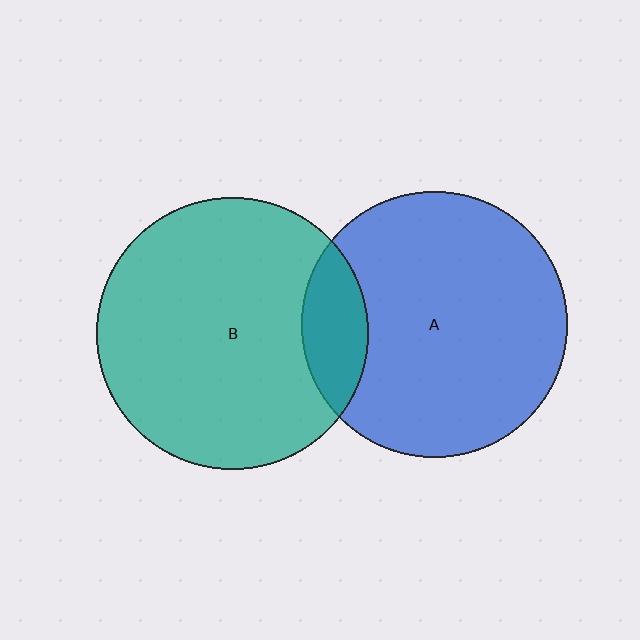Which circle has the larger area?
Circle B (teal).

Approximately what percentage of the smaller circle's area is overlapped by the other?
Approximately 15%.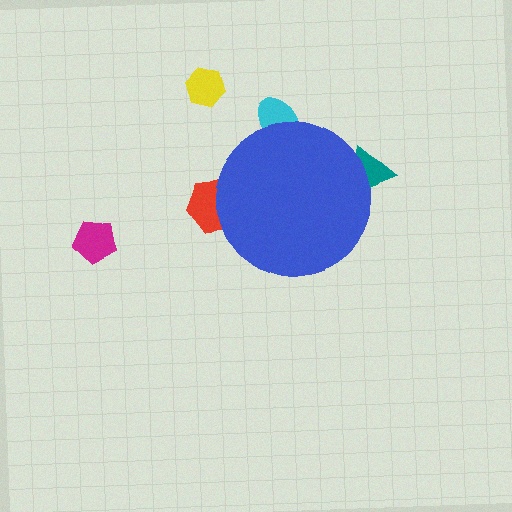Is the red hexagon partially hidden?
Yes, the red hexagon is partially hidden behind the blue circle.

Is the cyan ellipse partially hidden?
Yes, the cyan ellipse is partially hidden behind the blue circle.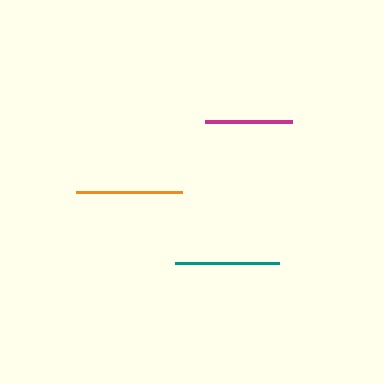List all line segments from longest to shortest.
From longest to shortest: orange, teal, magenta.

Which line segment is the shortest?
The magenta line is the shortest at approximately 87 pixels.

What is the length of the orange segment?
The orange segment is approximately 106 pixels long.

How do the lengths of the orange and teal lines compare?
The orange and teal lines are approximately the same length.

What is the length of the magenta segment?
The magenta segment is approximately 87 pixels long.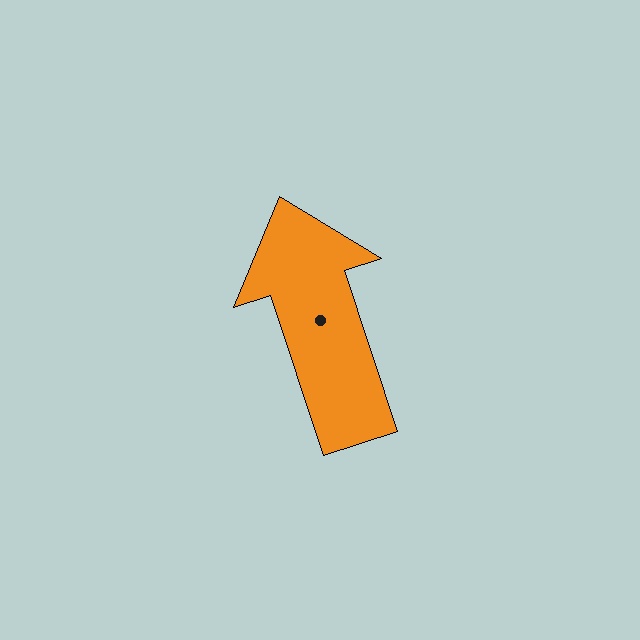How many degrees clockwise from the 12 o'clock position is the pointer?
Approximately 342 degrees.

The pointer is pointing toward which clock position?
Roughly 11 o'clock.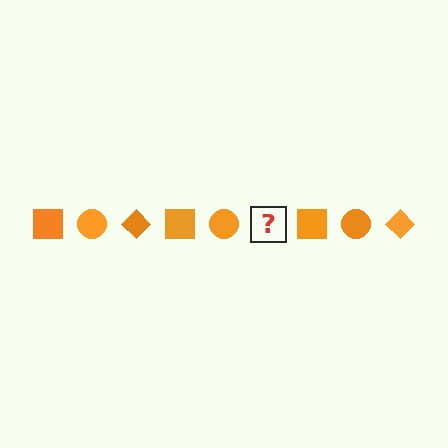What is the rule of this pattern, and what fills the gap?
The rule is that the pattern cycles through square, circle, diamond shapes in orange. The gap should be filled with an orange diamond.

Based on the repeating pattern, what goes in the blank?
The blank should be an orange diamond.